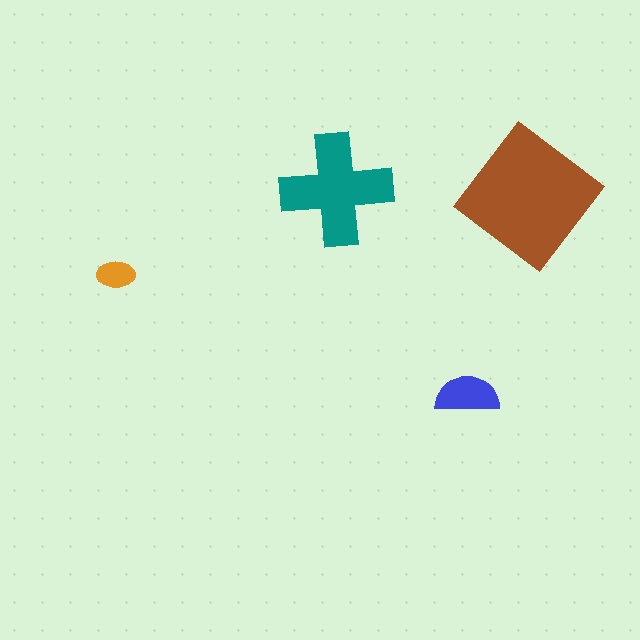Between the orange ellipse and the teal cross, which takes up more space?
The teal cross.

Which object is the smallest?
The orange ellipse.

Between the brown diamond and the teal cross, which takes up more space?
The brown diamond.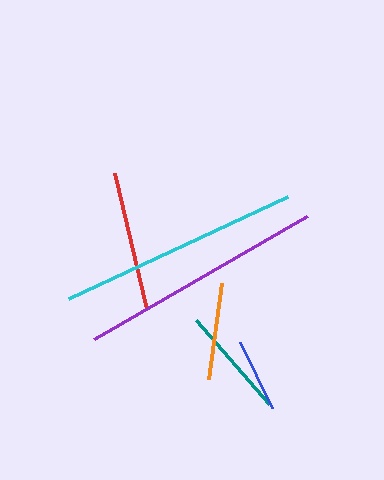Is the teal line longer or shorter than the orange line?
The teal line is longer than the orange line.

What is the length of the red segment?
The red segment is approximately 140 pixels long.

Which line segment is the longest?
The purple line is the longest at approximately 246 pixels.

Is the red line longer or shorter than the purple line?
The purple line is longer than the red line.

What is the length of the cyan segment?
The cyan segment is approximately 241 pixels long.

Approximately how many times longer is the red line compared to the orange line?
The red line is approximately 1.5 times the length of the orange line.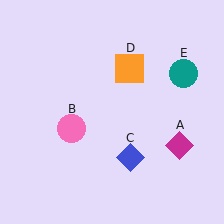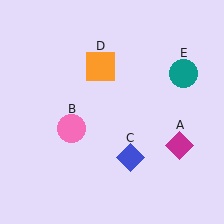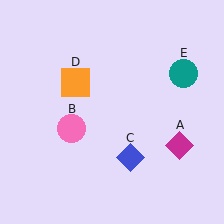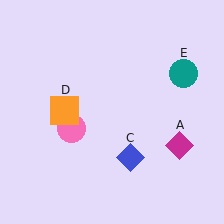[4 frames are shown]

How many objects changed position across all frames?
1 object changed position: orange square (object D).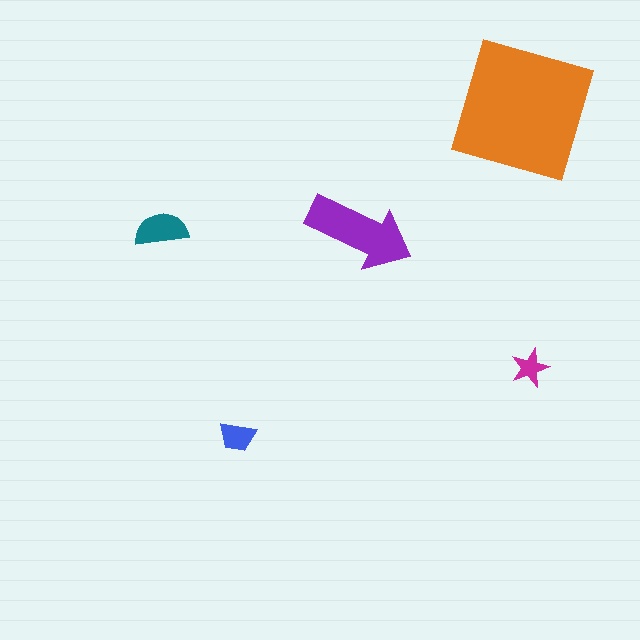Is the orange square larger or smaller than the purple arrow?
Larger.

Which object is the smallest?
The magenta star.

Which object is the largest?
The orange square.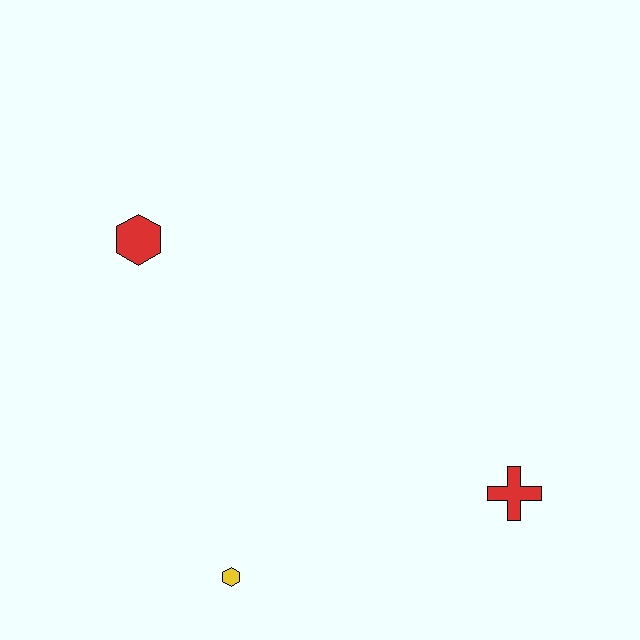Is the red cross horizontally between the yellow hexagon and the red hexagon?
No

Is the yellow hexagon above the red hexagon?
No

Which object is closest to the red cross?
The yellow hexagon is closest to the red cross.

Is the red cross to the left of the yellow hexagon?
No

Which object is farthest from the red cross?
The red hexagon is farthest from the red cross.